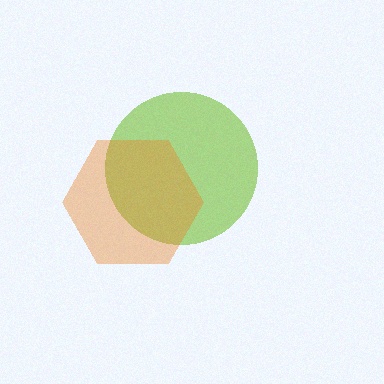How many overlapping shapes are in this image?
There are 2 overlapping shapes in the image.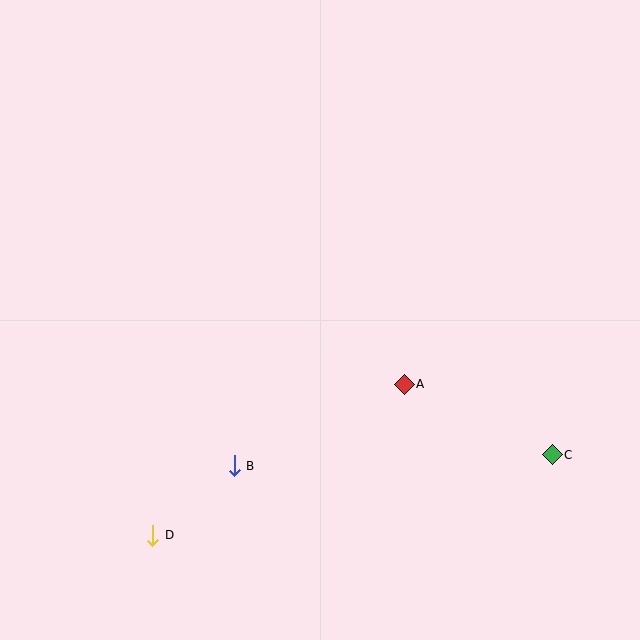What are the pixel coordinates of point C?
Point C is at (552, 455).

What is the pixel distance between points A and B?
The distance between A and B is 189 pixels.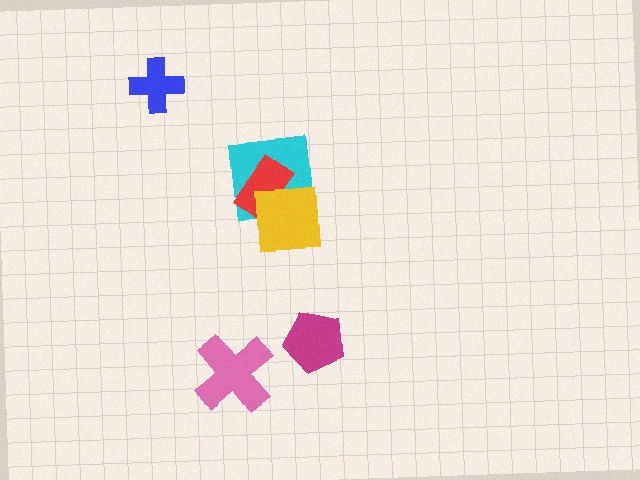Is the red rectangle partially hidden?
Yes, it is partially covered by another shape.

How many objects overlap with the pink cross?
0 objects overlap with the pink cross.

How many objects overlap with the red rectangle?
2 objects overlap with the red rectangle.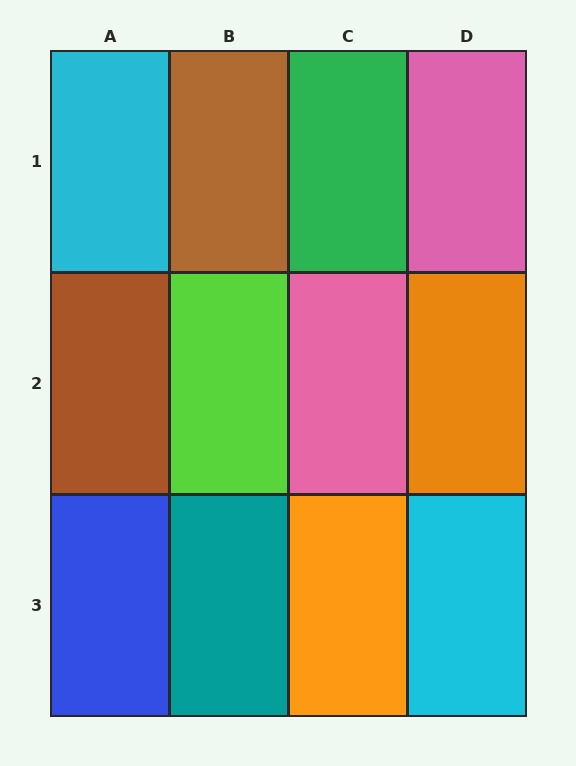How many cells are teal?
1 cell is teal.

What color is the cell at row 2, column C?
Pink.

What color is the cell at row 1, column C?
Green.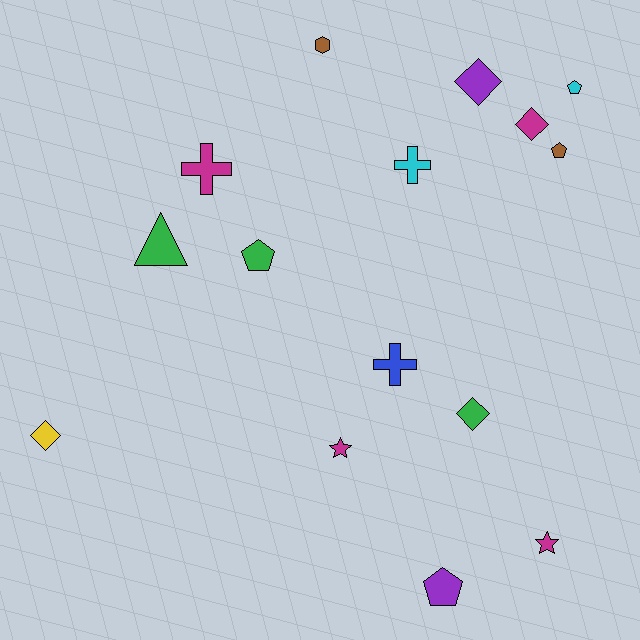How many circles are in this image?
There are no circles.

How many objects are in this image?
There are 15 objects.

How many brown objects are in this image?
There are 2 brown objects.